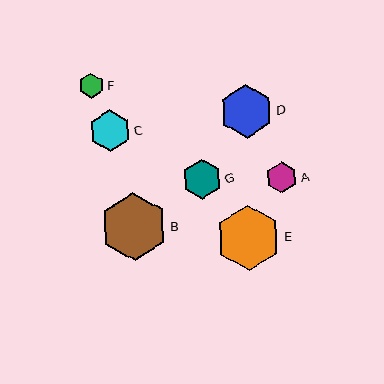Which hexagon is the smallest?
Hexagon F is the smallest with a size of approximately 25 pixels.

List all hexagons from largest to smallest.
From largest to smallest: B, E, D, C, G, A, F.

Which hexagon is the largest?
Hexagon B is the largest with a size of approximately 68 pixels.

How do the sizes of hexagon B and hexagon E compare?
Hexagon B and hexagon E are approximately the same size.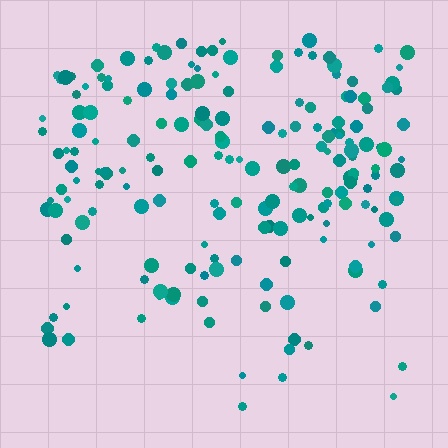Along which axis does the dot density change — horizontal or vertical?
Vertical.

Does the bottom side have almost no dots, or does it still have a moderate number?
Still a moderate number, just noticeably fewer than the top.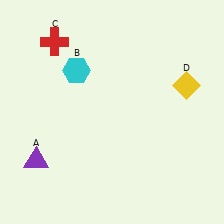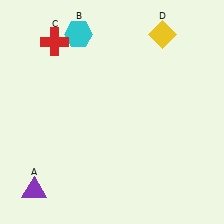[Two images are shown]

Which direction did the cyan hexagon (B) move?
The cyan hexagon (B) moved up.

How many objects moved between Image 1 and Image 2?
3 objects moved between the two images.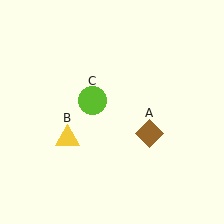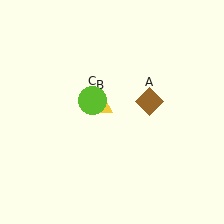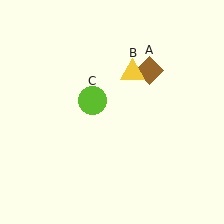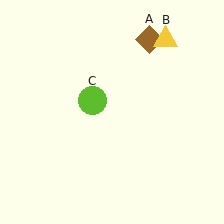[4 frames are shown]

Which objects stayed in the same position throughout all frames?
Lime circle (object C) remained stationary.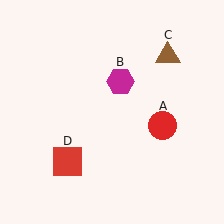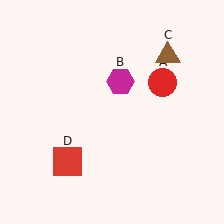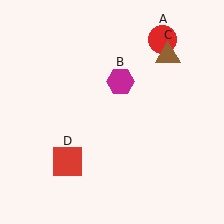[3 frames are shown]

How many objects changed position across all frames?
1 object changed position: red circle (object A).